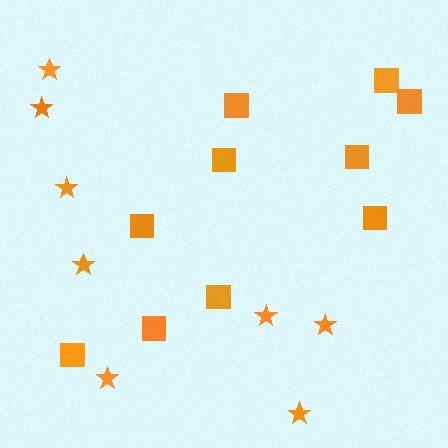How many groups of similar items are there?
There are 2 groups: one group of squares (10) and one group of stars (8).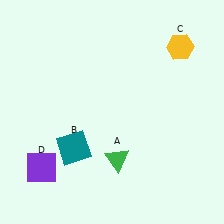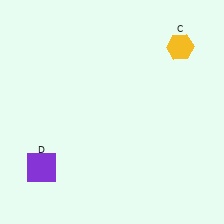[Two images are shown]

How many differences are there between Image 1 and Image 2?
There are 2 differences between the two images.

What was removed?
The teal square (B), the green triangle (A) were removed in Image 2.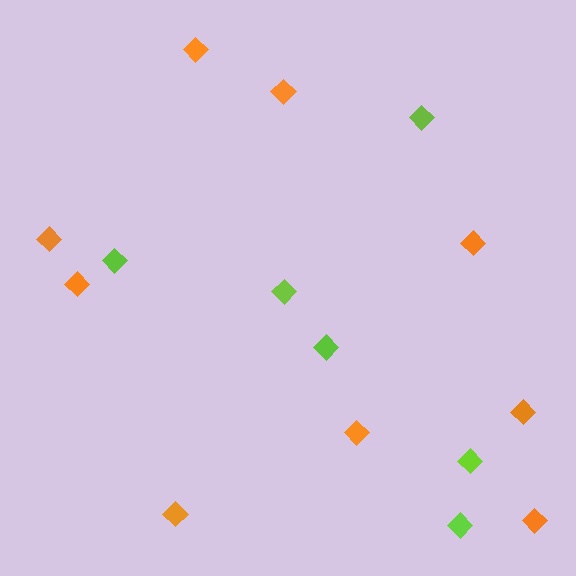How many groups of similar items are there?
There are 2 groups: one group of lime diamonds (6) and one group of orange diamonds (9).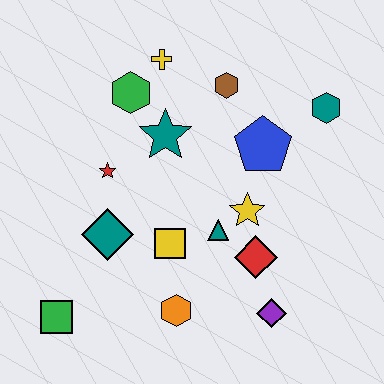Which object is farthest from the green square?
The teal hexagon is farthest from the green square.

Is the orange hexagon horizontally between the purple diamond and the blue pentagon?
No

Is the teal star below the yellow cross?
Yes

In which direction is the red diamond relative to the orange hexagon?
The red diamond is to the right of the orange hexagon.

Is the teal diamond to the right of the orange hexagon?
No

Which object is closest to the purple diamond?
The red diamond is closest to the purple diamond.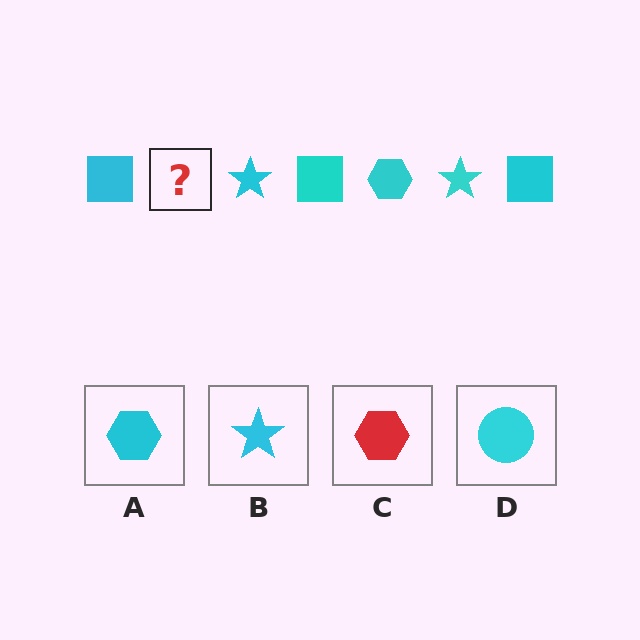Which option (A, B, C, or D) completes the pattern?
A.